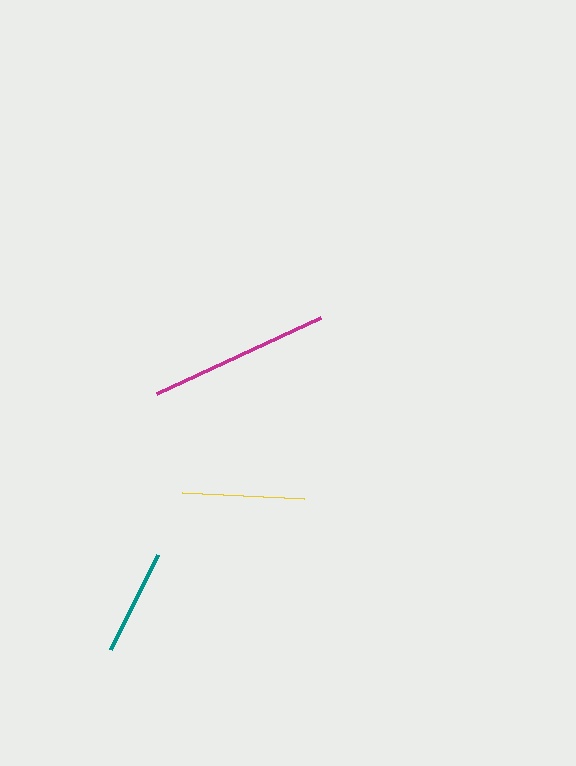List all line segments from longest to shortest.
From longest to shortest: magenta, yellow, teal.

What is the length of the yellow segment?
The yellow segment is approximately 122 pixels long.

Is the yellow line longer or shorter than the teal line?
The yellow line is longer than the teal line.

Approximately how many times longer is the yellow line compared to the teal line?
The yellow line is approximately 1.2 times the length of the teal line.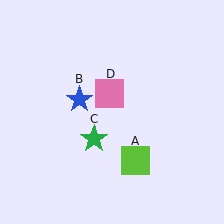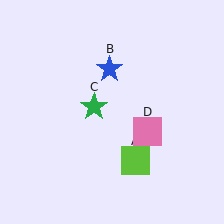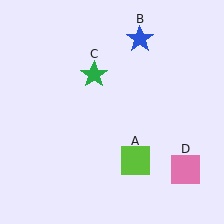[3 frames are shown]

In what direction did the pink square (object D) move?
The pink square (object D) moved down and to the right.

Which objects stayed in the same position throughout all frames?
Lime square (object A) remained stationary.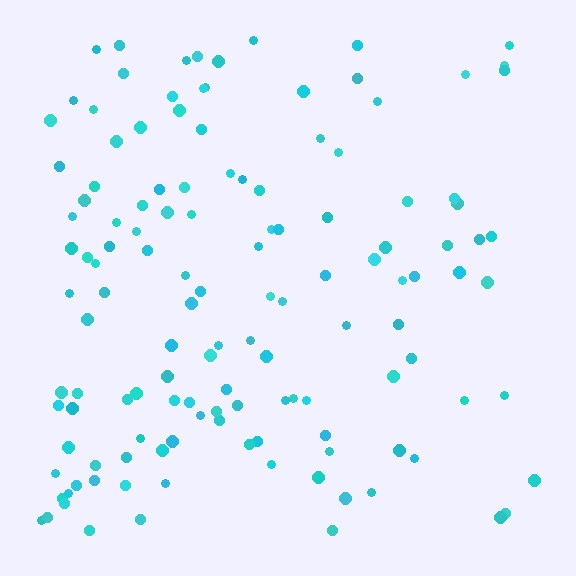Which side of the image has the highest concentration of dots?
The left.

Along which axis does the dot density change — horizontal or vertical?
Horizontal.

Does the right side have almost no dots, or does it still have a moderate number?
Still a moderate number, just noticeably fewer than the left.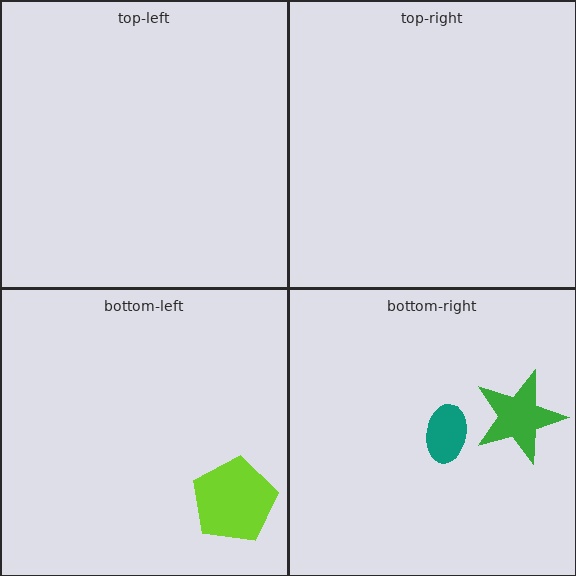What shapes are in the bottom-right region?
The green star, the teal ellipse.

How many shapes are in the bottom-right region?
2.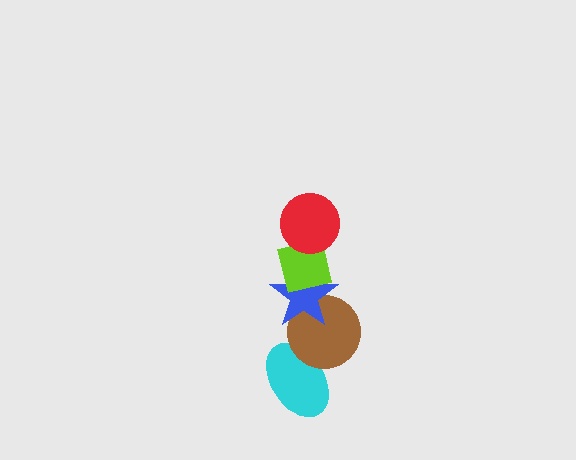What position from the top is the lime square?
The lime square is 2nd from the top.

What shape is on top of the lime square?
The red circle is on top of the lime square.